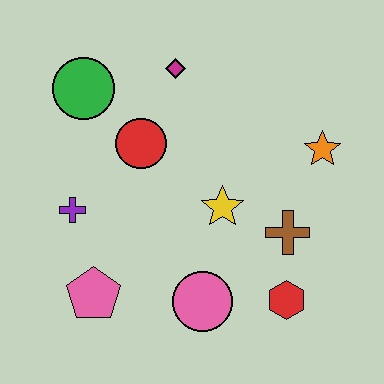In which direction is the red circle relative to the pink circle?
The red circle is above the pink circle.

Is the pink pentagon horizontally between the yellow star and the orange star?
No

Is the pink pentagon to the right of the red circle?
No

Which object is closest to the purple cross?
The pink pentagon is closest to the purple cross.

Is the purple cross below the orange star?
Yes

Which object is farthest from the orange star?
The pink pentagon is farthest from the orange star.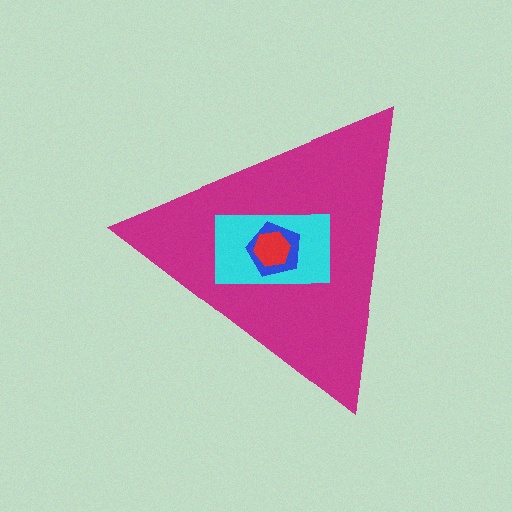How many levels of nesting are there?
4.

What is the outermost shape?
The magenta triangle.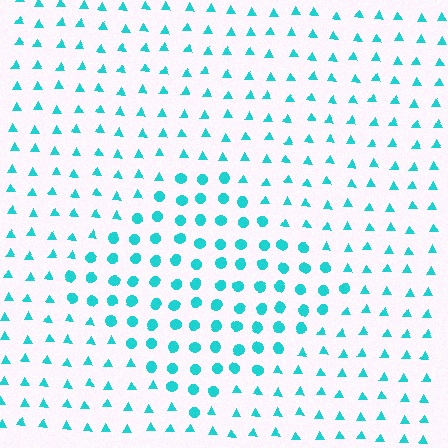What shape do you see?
I see a diamond.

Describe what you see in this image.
The image is filled with small cyan elements arranged in a uniform grid. A diamond-shaped region contains circles, while the surrounding area contains triangles. The boundary is defined purely by the change in element shape.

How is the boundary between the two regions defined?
The boundary is defined by a change in element shape: circles inside vs. triangles outside. All elements share the same color and spacing.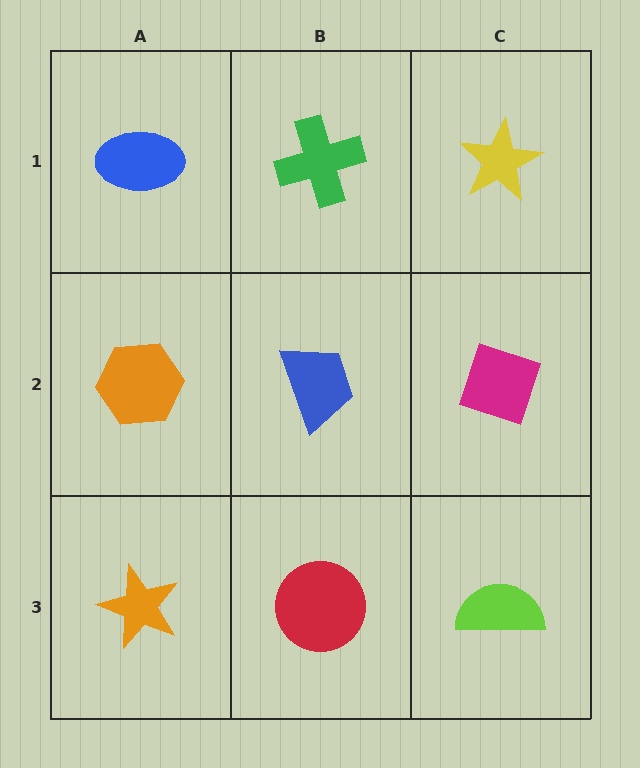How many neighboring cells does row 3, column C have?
2.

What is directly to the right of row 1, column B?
A yellow star.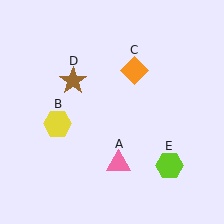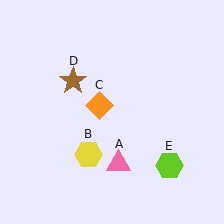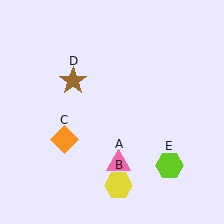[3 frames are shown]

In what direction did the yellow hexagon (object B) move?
The yellow hexagon (object B) moved down and to the right.